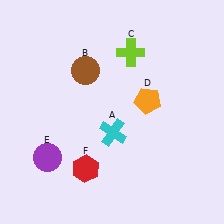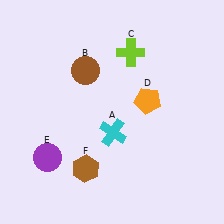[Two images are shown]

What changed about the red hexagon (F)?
In Image 1, F is red. In Image 2, it changed to brown.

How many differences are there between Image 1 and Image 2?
There is 1 difference between the two images.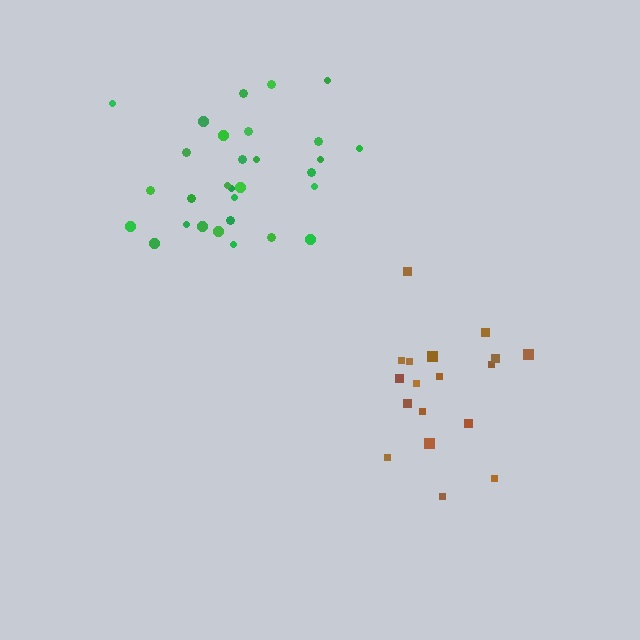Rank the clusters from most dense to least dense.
green, brown.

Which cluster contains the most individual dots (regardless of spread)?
Green (30).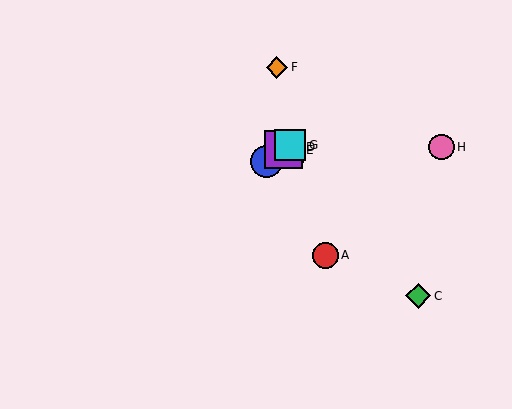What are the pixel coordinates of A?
Object A is at (326, 255).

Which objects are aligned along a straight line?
Objects B, D, E, G are aligned along a straight line.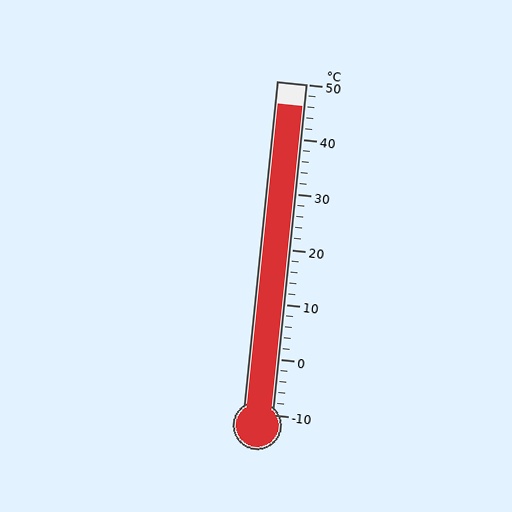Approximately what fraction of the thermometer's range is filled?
The thermometer is filled to approximately 95% of its range.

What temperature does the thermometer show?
The thermometer shows approximately 46°C.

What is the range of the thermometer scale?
The thermometer scale ranges from -10°C to 50°C.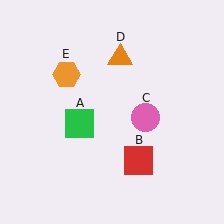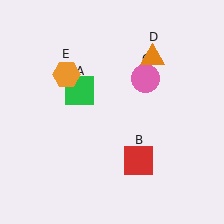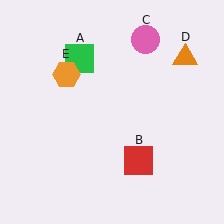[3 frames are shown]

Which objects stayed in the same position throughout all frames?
Red square (object B) and orange hexagon (object E) remained stationary.